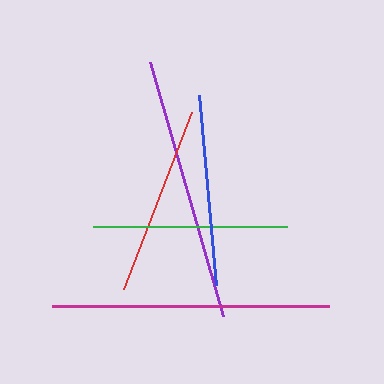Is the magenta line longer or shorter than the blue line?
The magenta line is longer than the blue line.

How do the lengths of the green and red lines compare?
The green and red lines are approximately the same length.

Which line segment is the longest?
The magenta line is the longest at approximately 277 pixels.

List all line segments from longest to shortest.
From longest to shortest: magenta, purple, green, blue, red.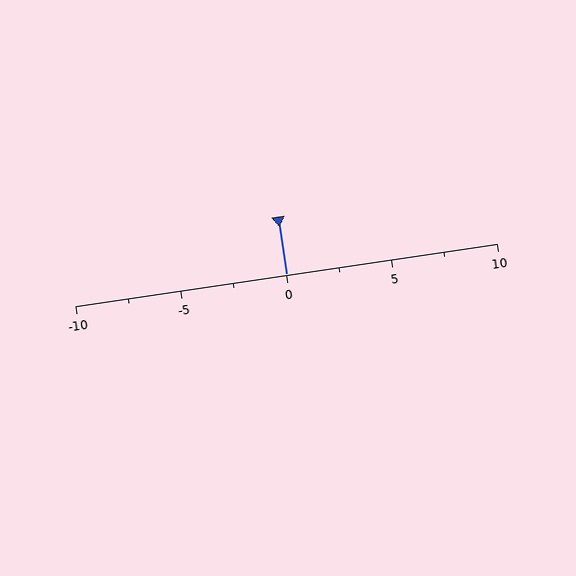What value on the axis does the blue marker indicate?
The marker indicates approximately 0.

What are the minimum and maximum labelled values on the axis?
The axis runs from -10 to 10.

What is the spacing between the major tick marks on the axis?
The major ticks are spaced 5 apart.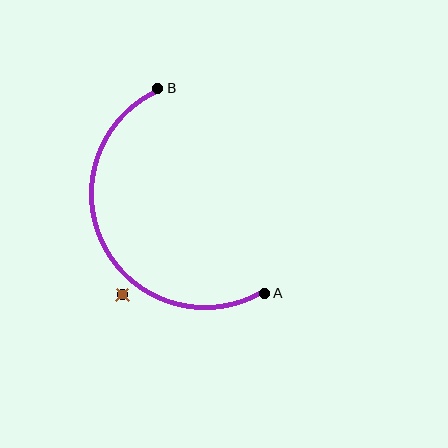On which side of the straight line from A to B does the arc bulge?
The arc bulges to the left of the straight line connecting A and B.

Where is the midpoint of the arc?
The arc midpoint is the point on the curve farthest from the straight line joining A and B. It sits to the left of that line.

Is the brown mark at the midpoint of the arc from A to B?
No — the brown mark does not lie on the arc at all. It sits slightly outside the curve.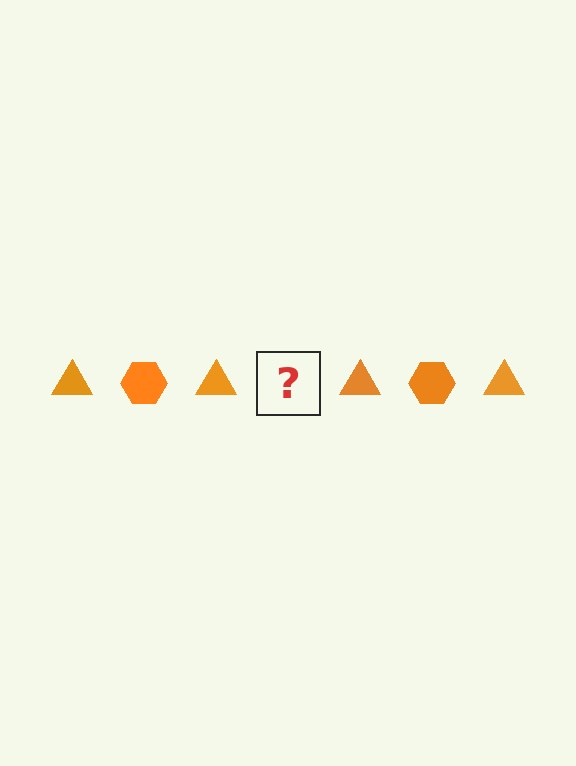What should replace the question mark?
The question mark should be replaced with an orange hexagon.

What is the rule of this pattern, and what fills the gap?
The rule is that the pattern cycles through triangle, hexagon shapes in orange. The gap should be filled with an orange hexagon.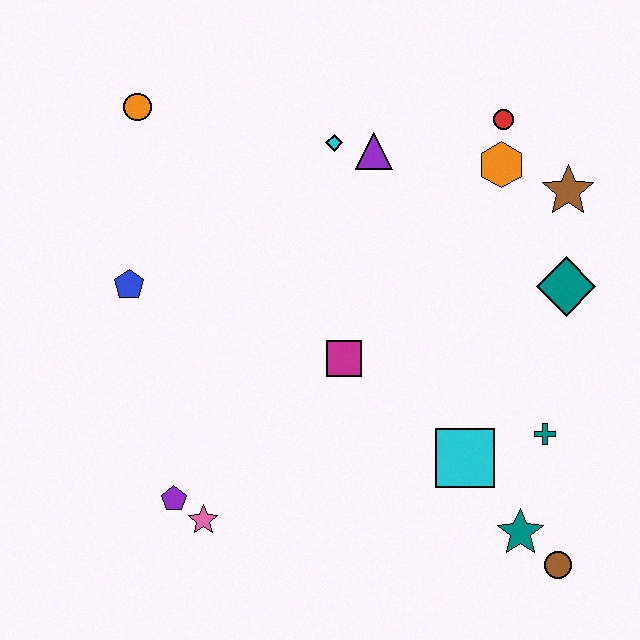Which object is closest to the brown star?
The orange hexagon is closest to the brown star.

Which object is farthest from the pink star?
The red circle is farthest from the pink star.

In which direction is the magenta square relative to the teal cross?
The magenta square is to the left of the teal cross.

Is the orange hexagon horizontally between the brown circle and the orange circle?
Yes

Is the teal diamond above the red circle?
No